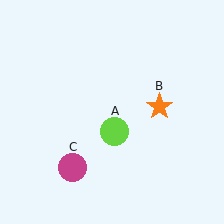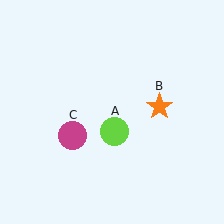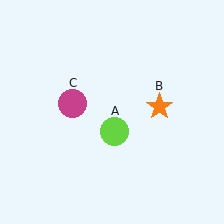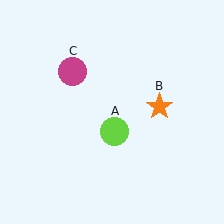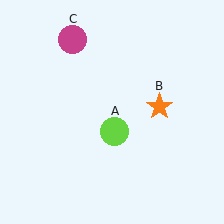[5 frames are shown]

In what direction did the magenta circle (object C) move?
The magenta circle (object C) moved up.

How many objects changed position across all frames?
1 object changed position: magenta circle (object C).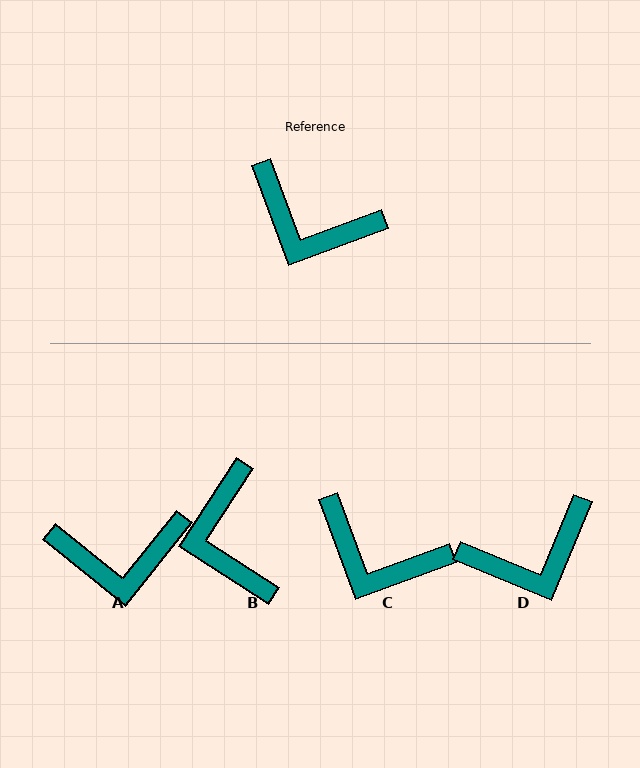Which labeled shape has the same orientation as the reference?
C.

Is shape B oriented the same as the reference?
No, it is off by about 53 degrees.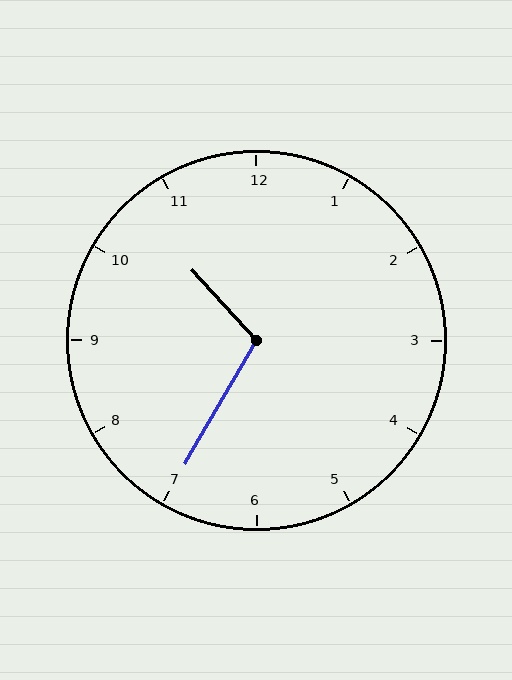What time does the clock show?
10:35.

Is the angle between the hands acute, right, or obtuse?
It is obtuse.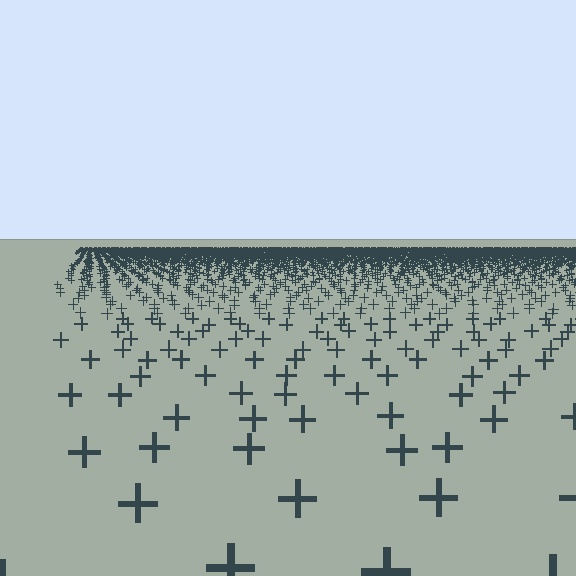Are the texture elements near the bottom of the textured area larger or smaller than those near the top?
Larger. Near the bottom, elements are closer to the viewer and appear at a bigger on-screen size.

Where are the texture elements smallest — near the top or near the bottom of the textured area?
Near the top.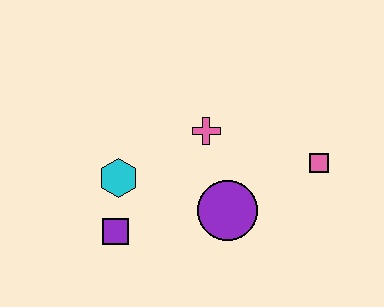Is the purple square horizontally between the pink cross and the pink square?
No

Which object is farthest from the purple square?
The pink square is farthest from the purple square.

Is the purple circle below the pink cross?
Yes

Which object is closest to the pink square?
The purple circle is closest to the pink square.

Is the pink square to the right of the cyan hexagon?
Yes